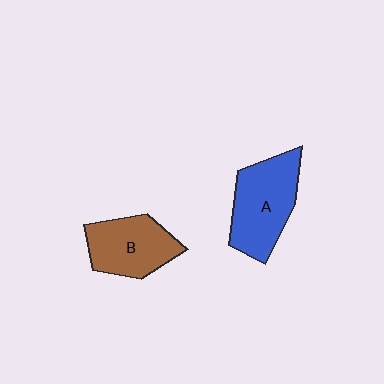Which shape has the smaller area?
Shape B (brown).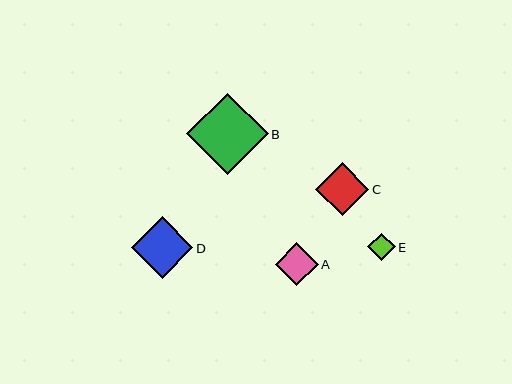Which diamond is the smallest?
Diamond E is the smallest with a size of approximately 28 pixels.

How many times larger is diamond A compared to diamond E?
Diamond A is approximately 1.6 times the size of diamond E.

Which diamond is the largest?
Diamond B is the largest with a size of approximately 81 pixels.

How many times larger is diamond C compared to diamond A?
Diamond C is approximately 1.2 times the size of diamond A.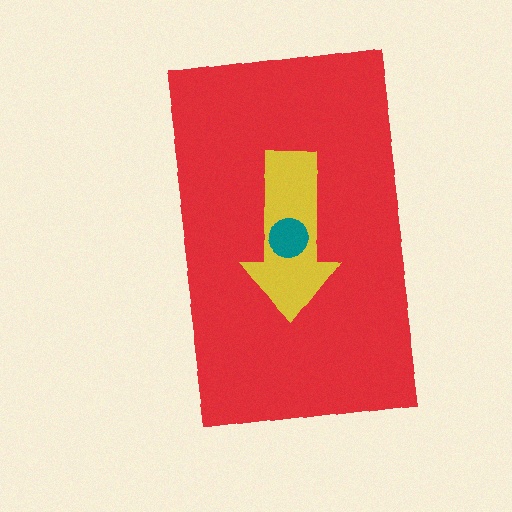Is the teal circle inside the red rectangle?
Yes.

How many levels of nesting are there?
3.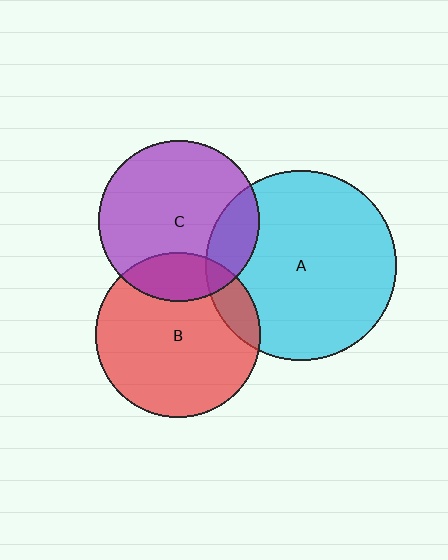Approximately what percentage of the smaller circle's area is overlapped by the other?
Approximately 20%.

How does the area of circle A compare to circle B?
Approximately 1.3 times.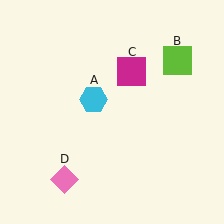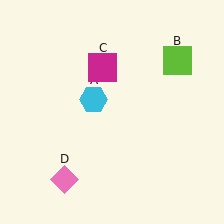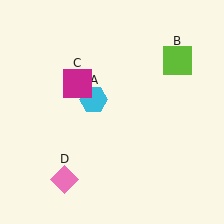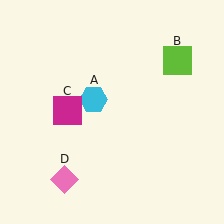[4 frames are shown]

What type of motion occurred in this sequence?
The magenta square (object C) rotated counterclockwise around the center of the scene.